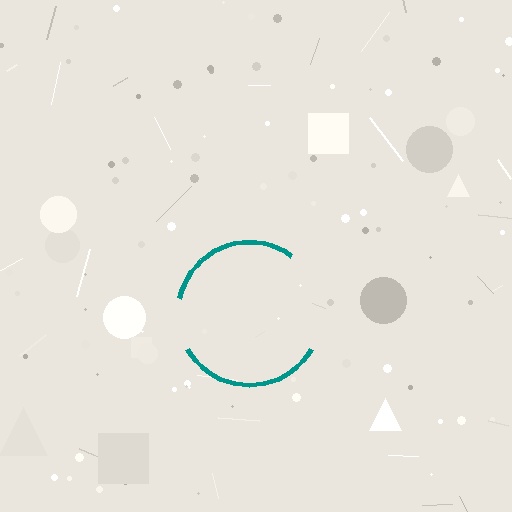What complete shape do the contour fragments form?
The contour fragments form a circle.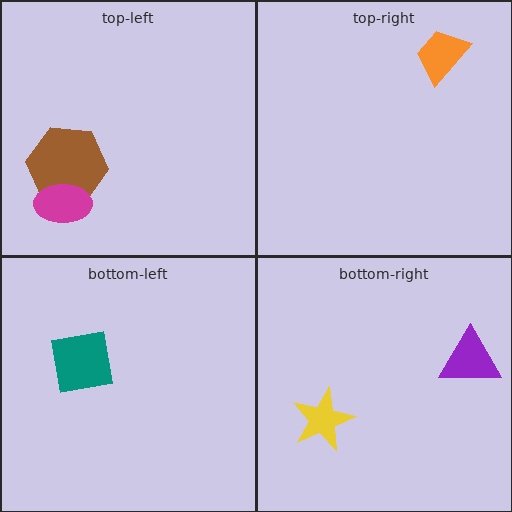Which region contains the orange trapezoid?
The top-right region.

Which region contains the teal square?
The bottom-left region.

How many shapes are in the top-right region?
1.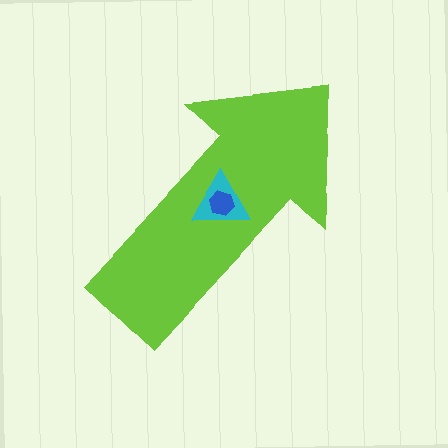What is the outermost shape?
The lime arrow.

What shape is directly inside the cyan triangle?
The blue hexagon.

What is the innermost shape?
The blue hexagon.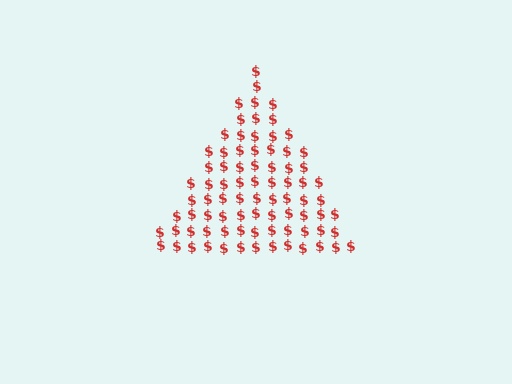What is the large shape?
The large shape is a triangle.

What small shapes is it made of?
It is made of small dollar signs.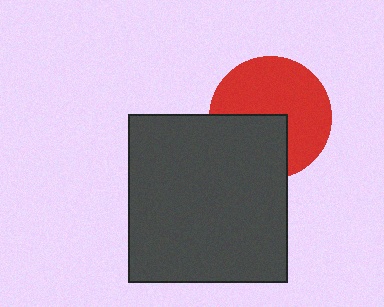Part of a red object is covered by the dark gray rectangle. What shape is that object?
It is a circle.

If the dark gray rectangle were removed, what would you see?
You would see the complete red circle.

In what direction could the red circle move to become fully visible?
The red circle could move toward the upper-right. That would shift it out from behind the dark gray rectangle entirely.